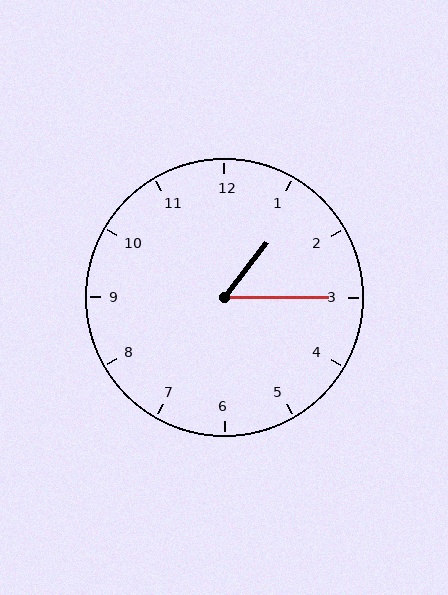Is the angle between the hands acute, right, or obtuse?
It is acute.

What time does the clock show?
1:15.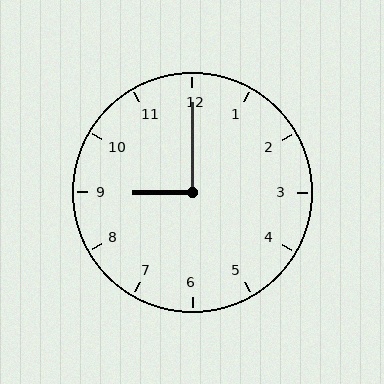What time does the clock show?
9:00.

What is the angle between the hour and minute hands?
Approximately 90 degrees.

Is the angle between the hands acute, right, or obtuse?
It is right.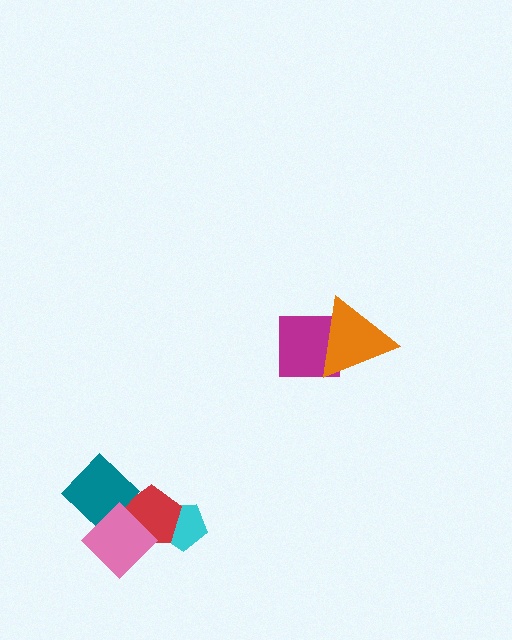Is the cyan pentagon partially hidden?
Yes, it is partially covered by another shape.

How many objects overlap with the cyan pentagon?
1 object overlaps with the cyan pentagon.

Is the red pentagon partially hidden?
Yes, it is partially covered by another shape.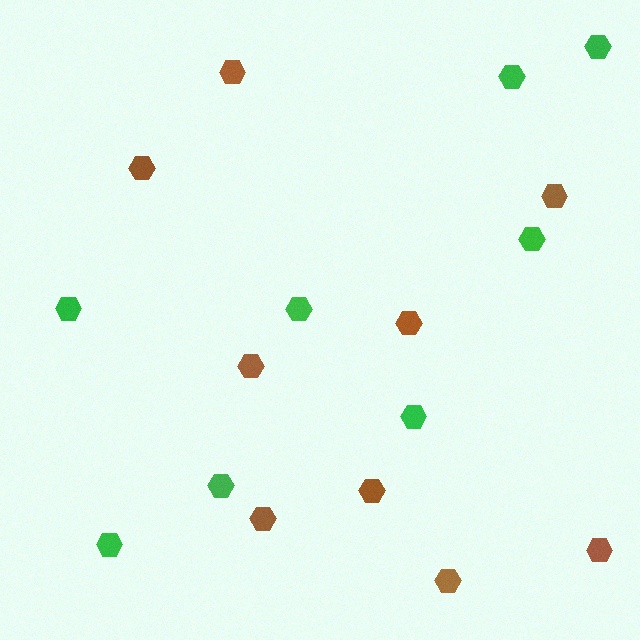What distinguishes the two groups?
There are 2 groups: one group of brown hexagons (9) and one group of green hexagons (8).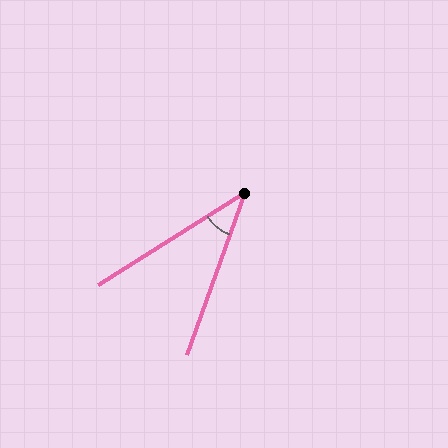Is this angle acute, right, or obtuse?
It is acute.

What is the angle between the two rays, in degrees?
Approximately 38 degrees.